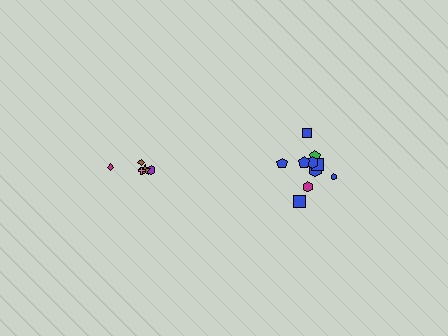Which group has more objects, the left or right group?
The right group.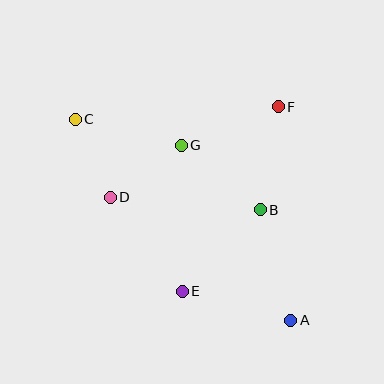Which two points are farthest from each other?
Points A and C are farthest from each other.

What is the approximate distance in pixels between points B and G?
The distance between B and G is approximately 102 pixels.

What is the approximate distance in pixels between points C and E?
The distance between C and E is approximately 203 pixels.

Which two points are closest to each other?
Points C and D are closest to each other.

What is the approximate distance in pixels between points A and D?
The distance between A and D is approximately 219 pixels.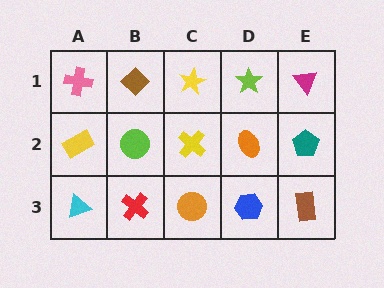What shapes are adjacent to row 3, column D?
An orange ellipse (row 2, column D), an orange circle (row 3, column C), a brown rectangle (row 3, column E).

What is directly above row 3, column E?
A teal pentagon.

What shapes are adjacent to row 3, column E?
A teal pentagon (row 2, column E), a blue hexagon (row 3, column D).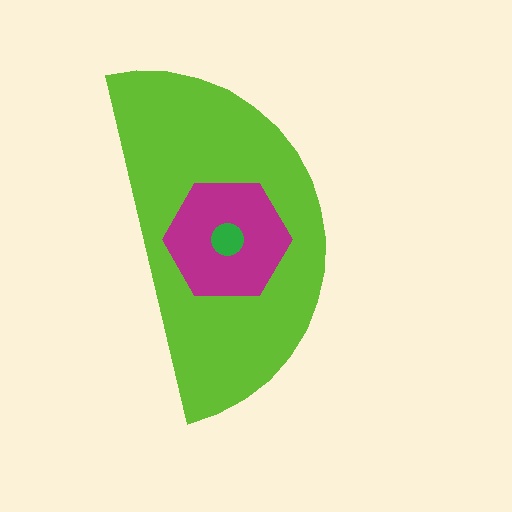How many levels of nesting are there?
3.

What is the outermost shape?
The lime semicircle.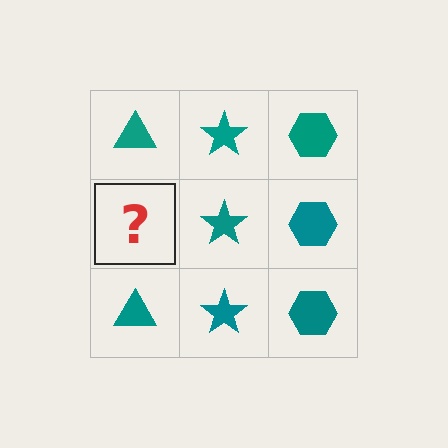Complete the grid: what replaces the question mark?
The question mark should be replaced with a teal triangle.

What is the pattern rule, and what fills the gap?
The rule is that each column has a consistent shape. The gap should be filled with a teal triangle.